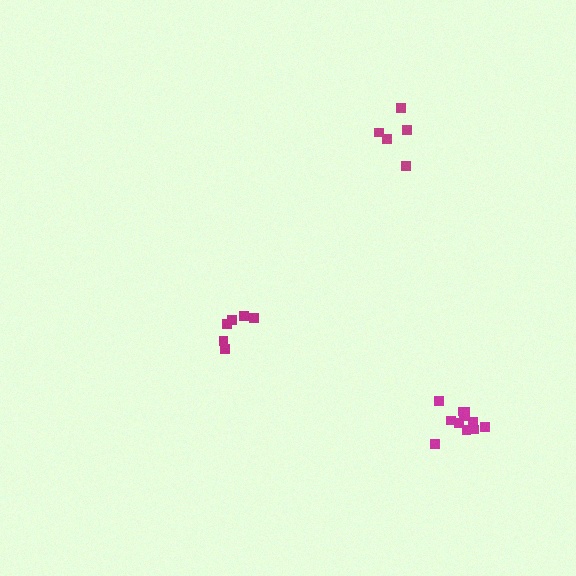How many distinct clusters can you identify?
There are 3 distinct clusters.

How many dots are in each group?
Group 1: 6 dots, Group 2: 11 dots, Group 3: 5 dots (22 total).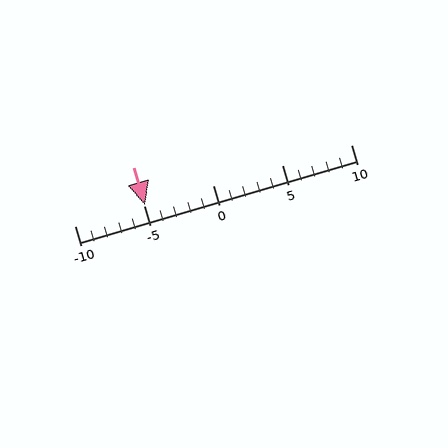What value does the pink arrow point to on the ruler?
The pink arrow points to approximately -5.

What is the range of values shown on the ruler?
The ruler shows values from -10 to 10.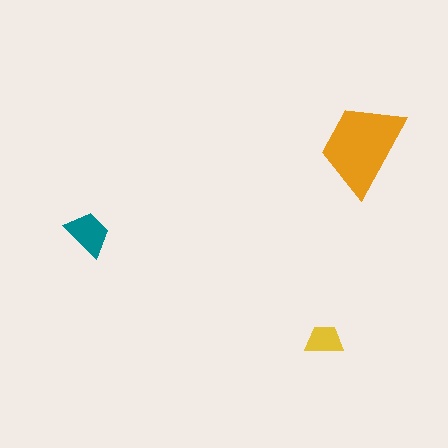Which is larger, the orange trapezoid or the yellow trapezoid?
The orange one.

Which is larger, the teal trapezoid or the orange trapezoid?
The orange one.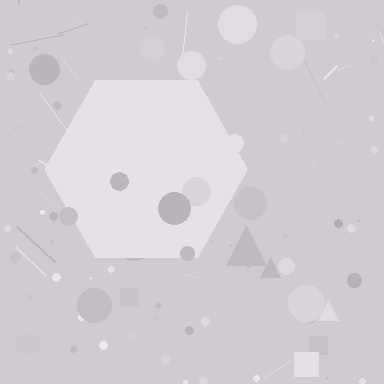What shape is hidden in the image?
A hexagon is hidden in the image.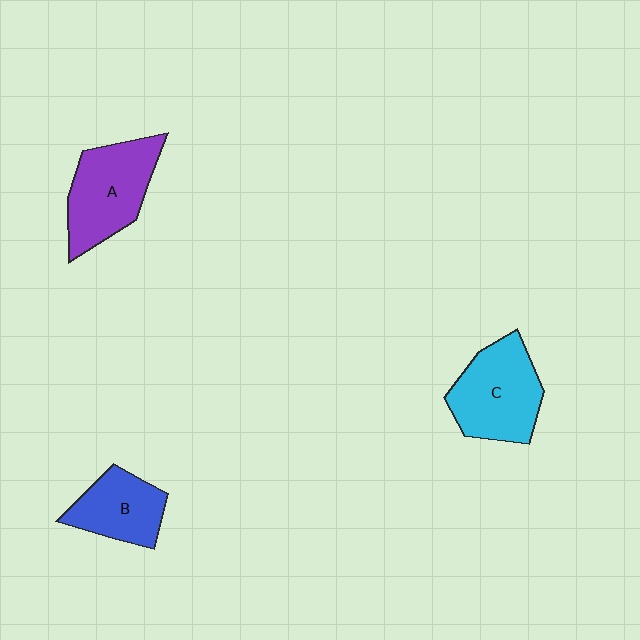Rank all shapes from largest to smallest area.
From largest to smallest: C (cyan), A (purple), B (blue).